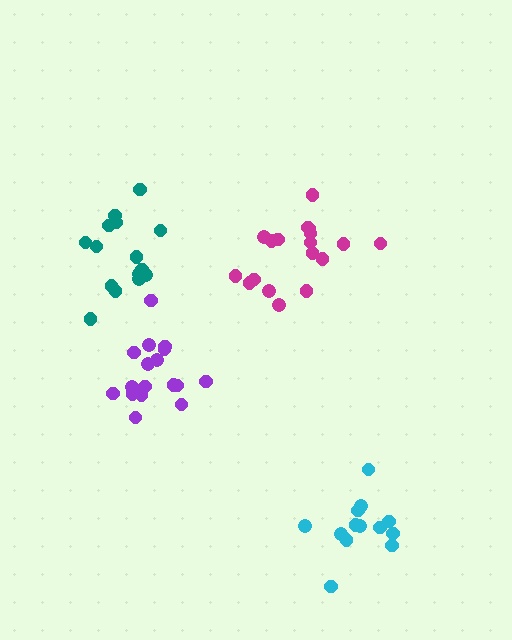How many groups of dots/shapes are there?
There are 4 groups.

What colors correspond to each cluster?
The clusters are colored: cyan, purple, magenta, teal.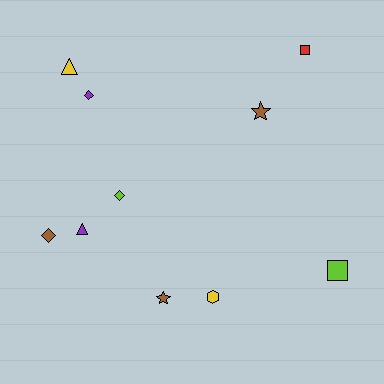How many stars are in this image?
There are 2 stars.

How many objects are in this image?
There are 10 objects.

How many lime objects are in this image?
There are 2 lime objects.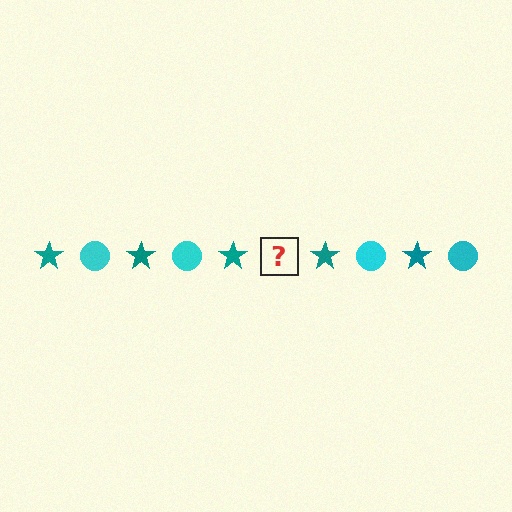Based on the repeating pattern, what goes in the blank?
The blank should be a cyan circle.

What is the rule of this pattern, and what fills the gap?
The rule is that the pattern alternates between teal star and cyan circle. The gap should be filled with a cyan circle.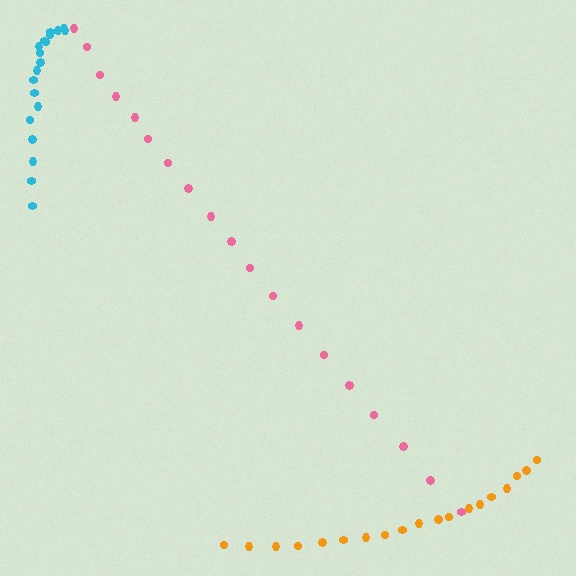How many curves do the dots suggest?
There are 3 distinct paths.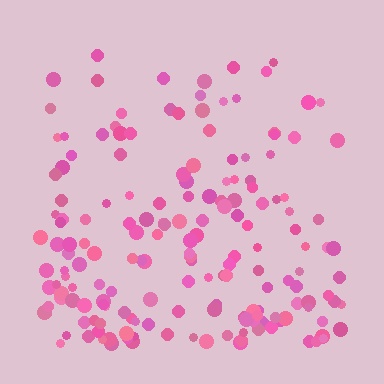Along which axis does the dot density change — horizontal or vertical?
Vertical.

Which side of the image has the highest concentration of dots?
The bottom.